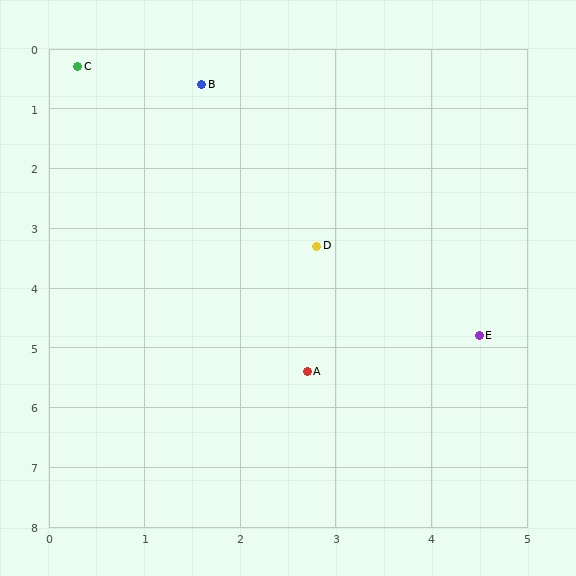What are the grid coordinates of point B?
Point B is at approximately (1.6, 0.6).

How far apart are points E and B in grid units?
Points E and B are about 5.1 grid units apart.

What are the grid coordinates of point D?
Point D is at approximately (2.8, 3.3).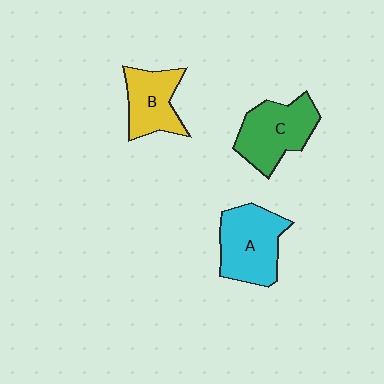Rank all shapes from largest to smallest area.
From largest to smallest: A (cyan), C (green), B (yellow).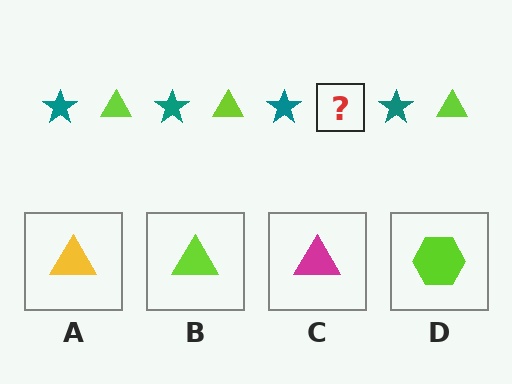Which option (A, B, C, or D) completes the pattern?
B.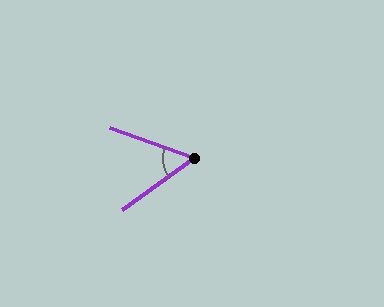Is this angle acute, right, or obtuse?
It is acute.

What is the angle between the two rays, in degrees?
Approximately 55 degrees.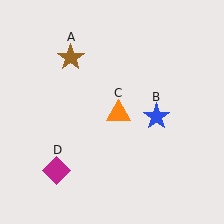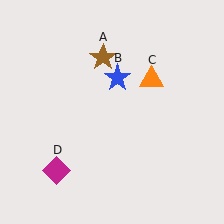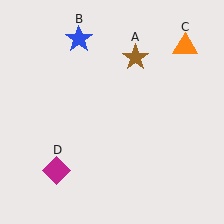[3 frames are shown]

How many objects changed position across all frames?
3 objects changed position: brown star (object A), blue star (object B), orange triangle (object C).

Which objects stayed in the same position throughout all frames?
Magenta diamond (object D) remained stationary.